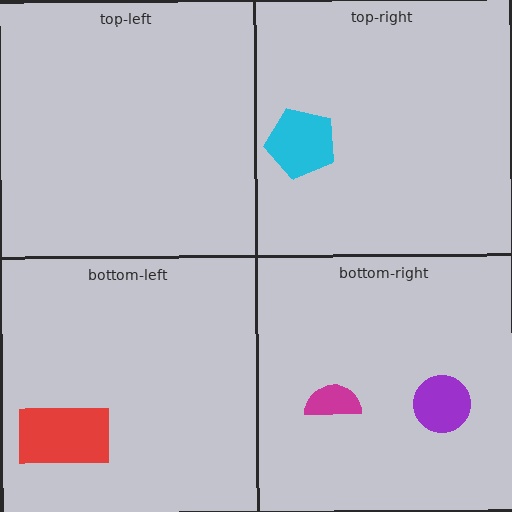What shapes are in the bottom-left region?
The red rectangle.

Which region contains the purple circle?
The bottom-right region.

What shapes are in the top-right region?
The cyan pentagon.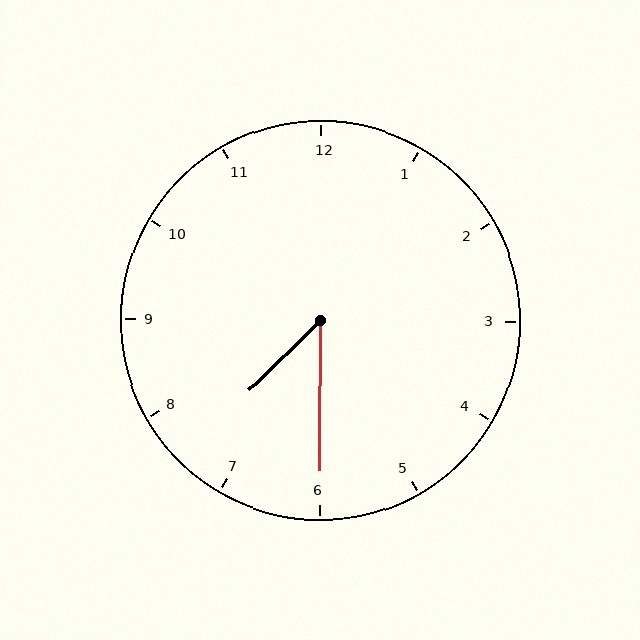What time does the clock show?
7:30.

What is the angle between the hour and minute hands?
Approximately 45 degrees.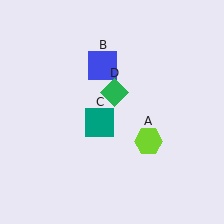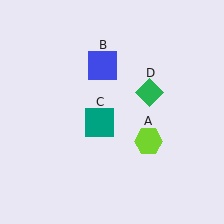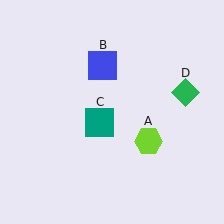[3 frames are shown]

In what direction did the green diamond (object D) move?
The green diamond (object D) moved right.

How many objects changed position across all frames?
1 object changed position: green diamond (object D).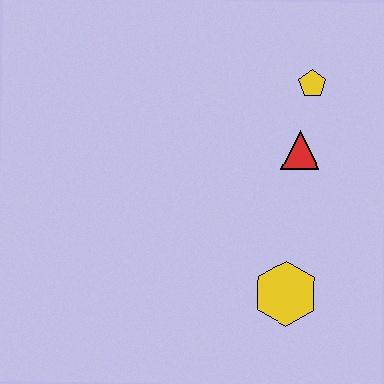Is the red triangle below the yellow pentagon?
Yes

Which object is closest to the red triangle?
The yellow pentagon is closest to the red triangle.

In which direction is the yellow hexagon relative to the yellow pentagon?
The yellow hexagon is below the yellow pentagon.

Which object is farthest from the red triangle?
The yellow hexagon is farthest from the red triangle.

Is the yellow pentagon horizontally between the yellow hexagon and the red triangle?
No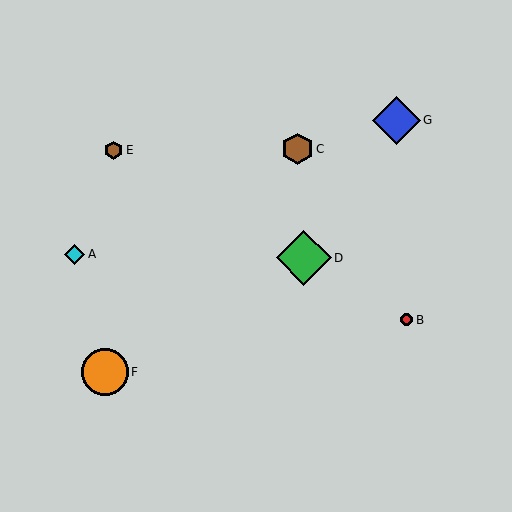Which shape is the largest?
The green diamond (labeled D) is the largest.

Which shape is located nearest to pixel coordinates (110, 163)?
The brown hexagon (labeled E) at (113, 150) is nearest to that location.